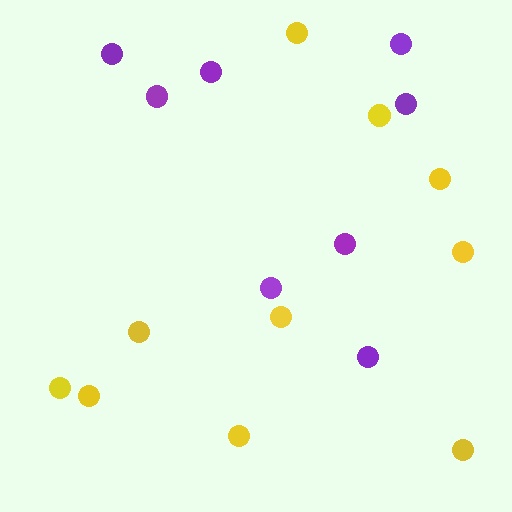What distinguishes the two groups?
There are 2 groups: one group of purple circles (8) and one group of yellow circles (10).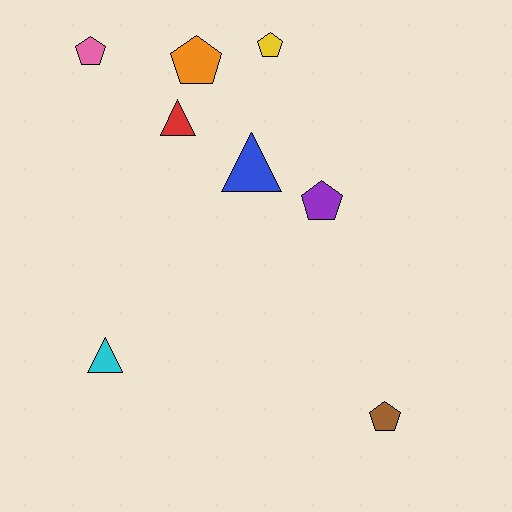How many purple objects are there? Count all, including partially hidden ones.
There is 1 purple object.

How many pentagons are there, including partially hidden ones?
There are 5 pentagons.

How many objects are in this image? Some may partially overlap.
There are 8 objects.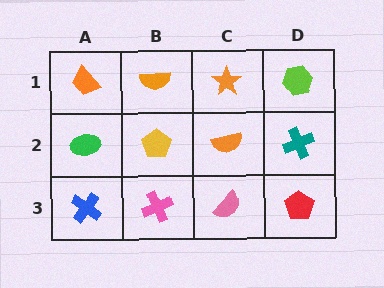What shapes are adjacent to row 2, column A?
An orange trapezoid (row 1, column A), a blue cross (row 3, column A), a yellow pentagon (row 2, column B).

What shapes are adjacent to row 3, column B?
A yellow pentagon (row 2, column B), a blue cross (row 3, column A), a pink semicircle (row 3, column C).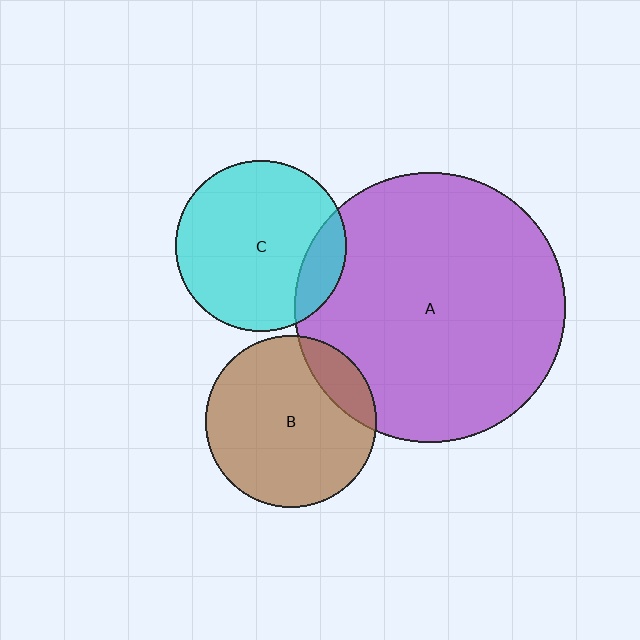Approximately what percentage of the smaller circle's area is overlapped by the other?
Approximately 15%.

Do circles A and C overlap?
Yes.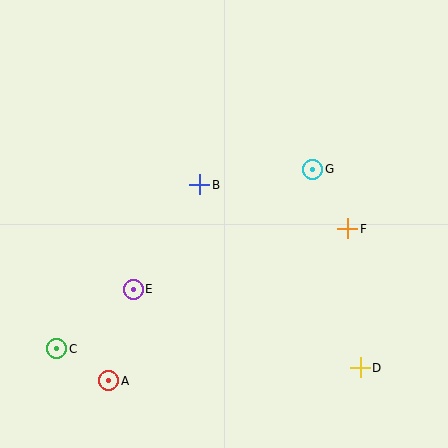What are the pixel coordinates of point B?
Point B is at (200, 185).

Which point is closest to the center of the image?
Point B at (200, 185) is closest to the center.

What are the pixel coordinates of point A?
Point A is at (109, 381).